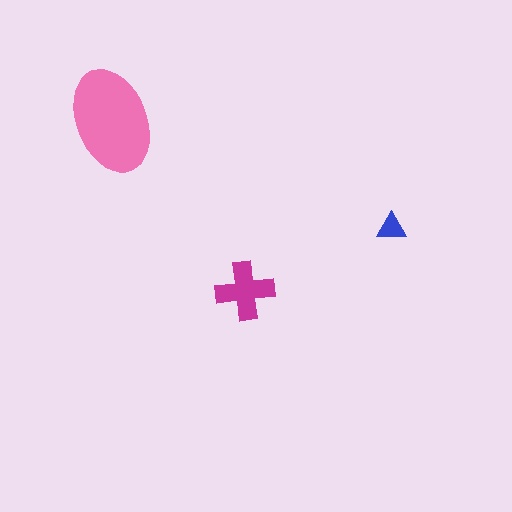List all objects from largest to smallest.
The pink ellipse, the magenta cross, the blue triangle.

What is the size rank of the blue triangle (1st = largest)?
3rd.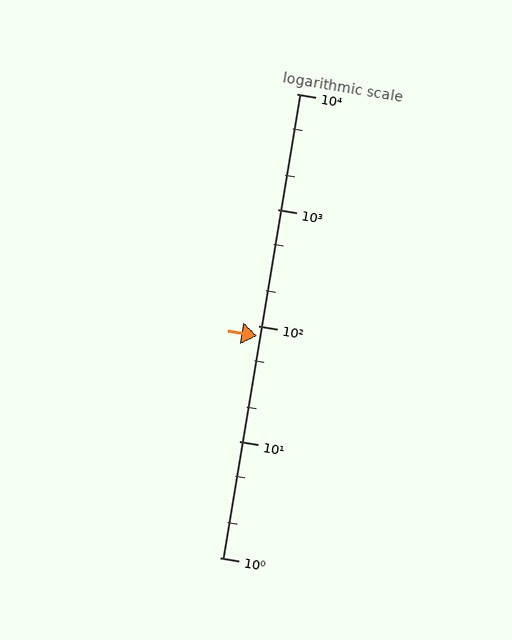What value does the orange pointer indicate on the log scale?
The pointer indicates approximately 82.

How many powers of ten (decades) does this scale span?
The scale spans 4 decades, from 1 to 10000.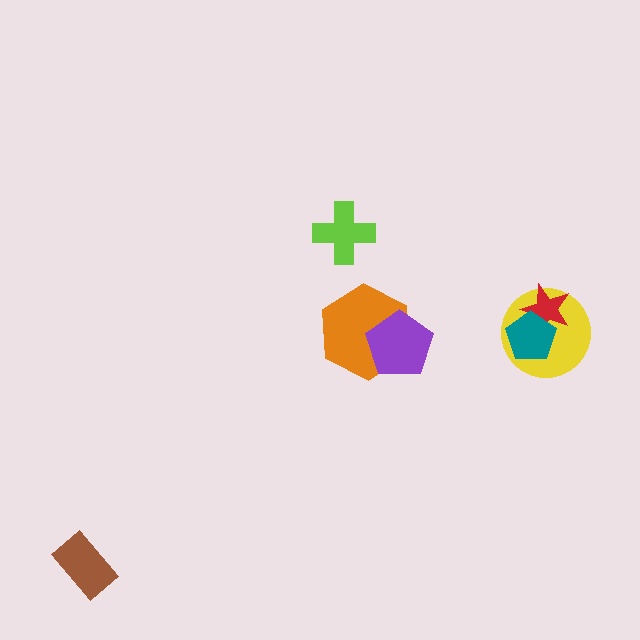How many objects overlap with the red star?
2 objects overlap with the red star.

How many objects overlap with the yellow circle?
2 objects overlap with the yellow circle.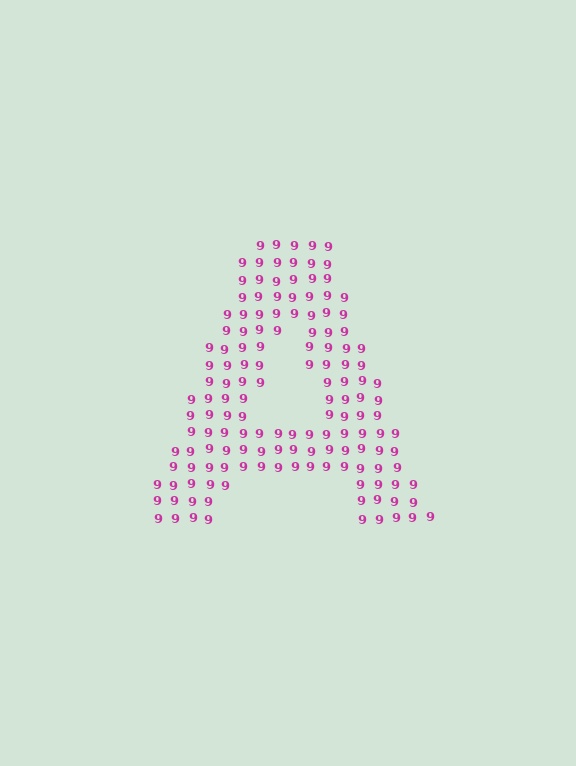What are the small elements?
The small elements are digit 9's.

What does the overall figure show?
The overall figure shows the letter A.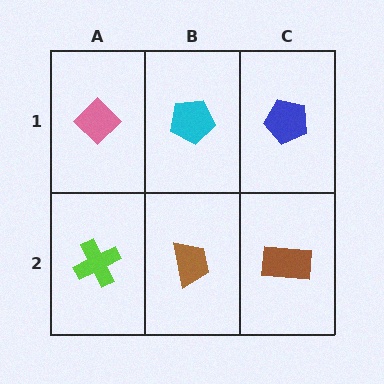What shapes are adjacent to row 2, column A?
A pink diamond (row 1, column A), a brown trapezoid (row 2, column B).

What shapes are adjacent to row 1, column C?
A brown rectangle (row 2, column C), a cyan pentagon (row 1, column B).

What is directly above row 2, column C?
A blue pentagon.